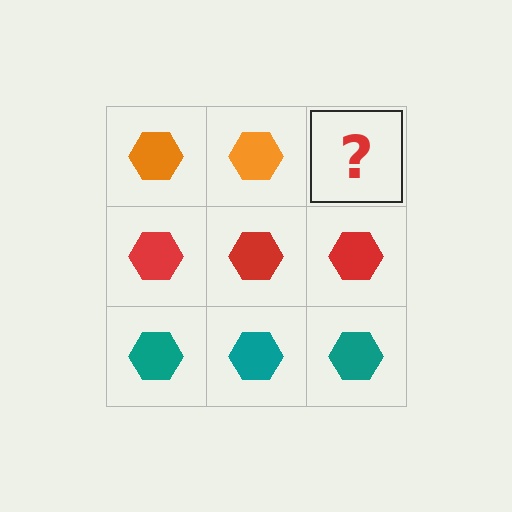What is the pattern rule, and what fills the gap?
The rule is that each row has a consistent color. The gap should be filled with an orange hexagon.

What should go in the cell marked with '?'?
The missing cell should contain an orange hexagon.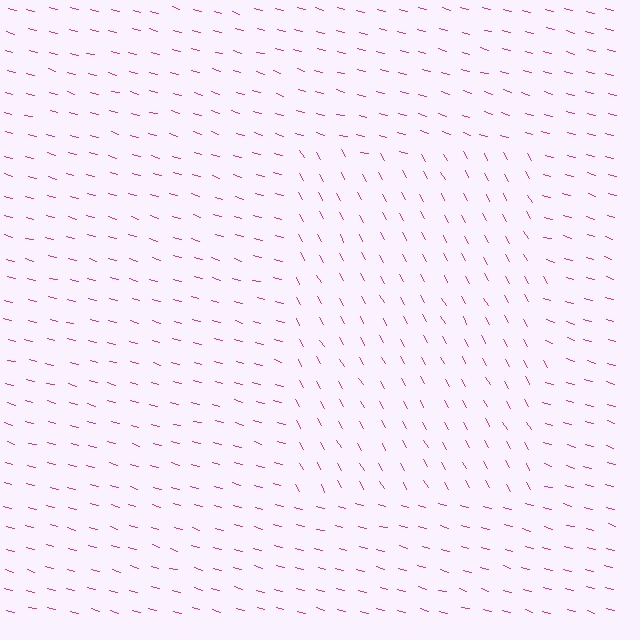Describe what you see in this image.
The image is filled with small magenta line segments. A rectangle region in the image has lines oriented differently from the surrounding lines, creating a visible texture boundary.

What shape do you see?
I see a rectangle.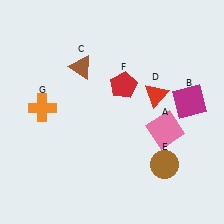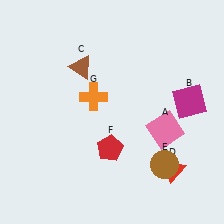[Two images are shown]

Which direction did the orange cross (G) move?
The orange cross (G) moved right.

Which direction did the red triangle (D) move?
The red triangle (D) moved down.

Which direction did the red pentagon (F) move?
The red pentagon (F) moved down.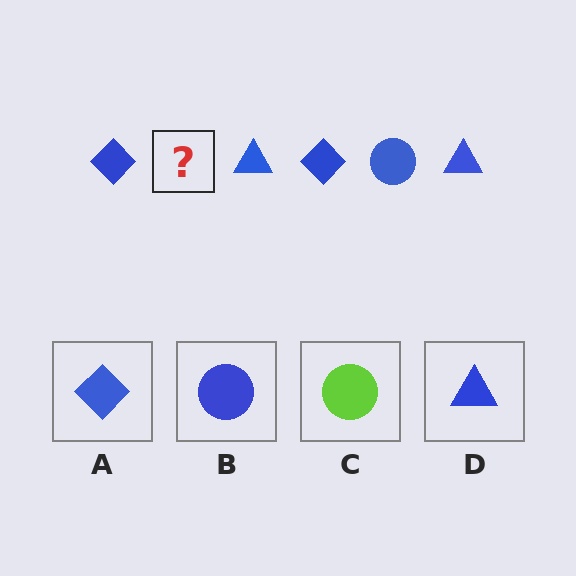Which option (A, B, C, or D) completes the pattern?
B.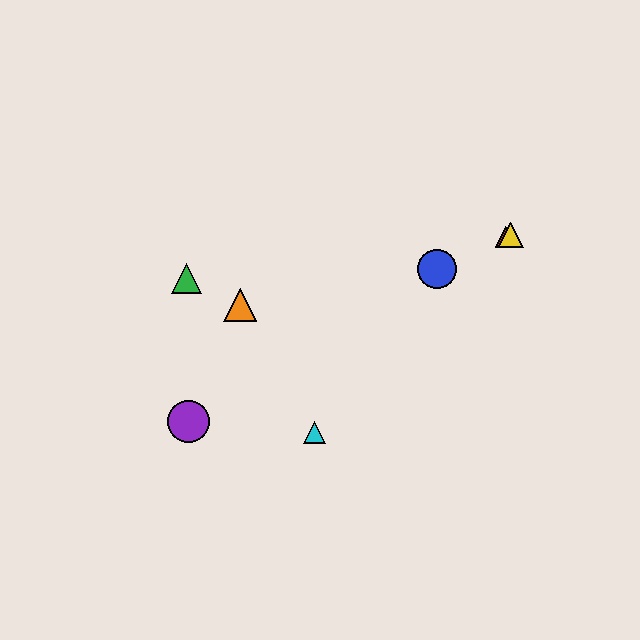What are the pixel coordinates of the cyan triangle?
The cyan triangle is at (314, 433).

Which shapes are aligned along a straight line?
The red triangle, the blue circle, the yellow triangle are aligned along a straight line.